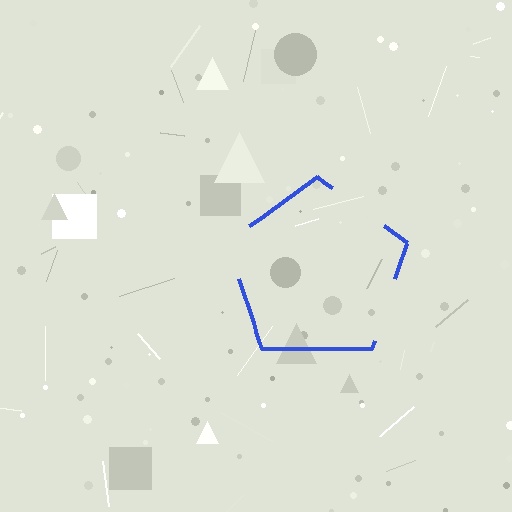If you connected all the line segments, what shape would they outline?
They would outline a pentagon.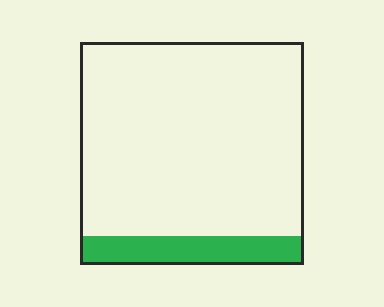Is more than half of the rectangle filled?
No.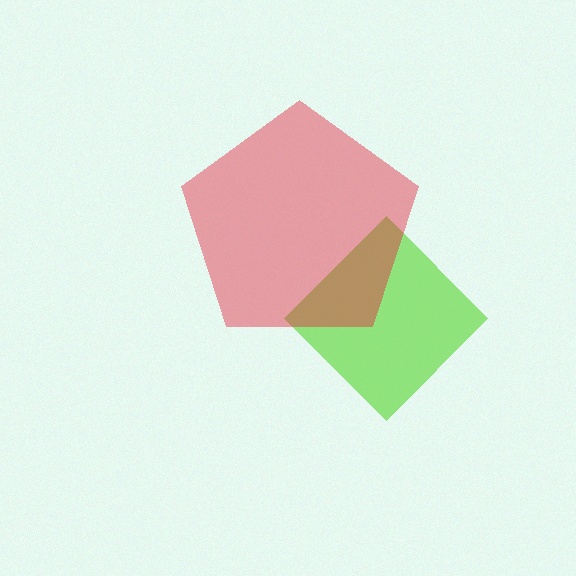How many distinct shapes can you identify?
There are 2 distinct shapes: a lime diamond, a red pentagon.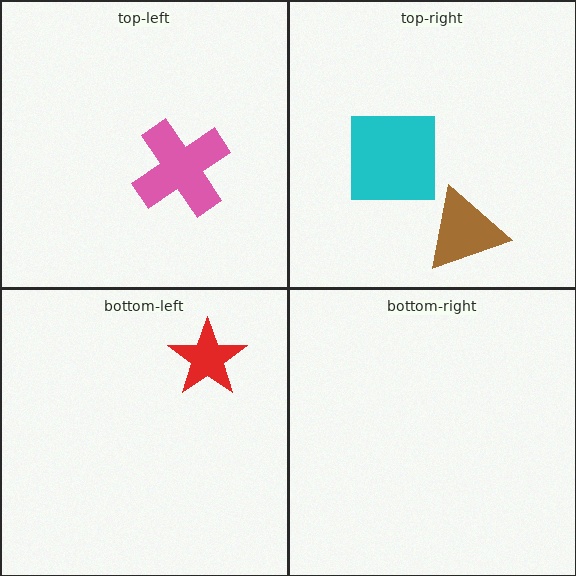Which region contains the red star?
The bottom-left region.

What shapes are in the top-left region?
The pink cross.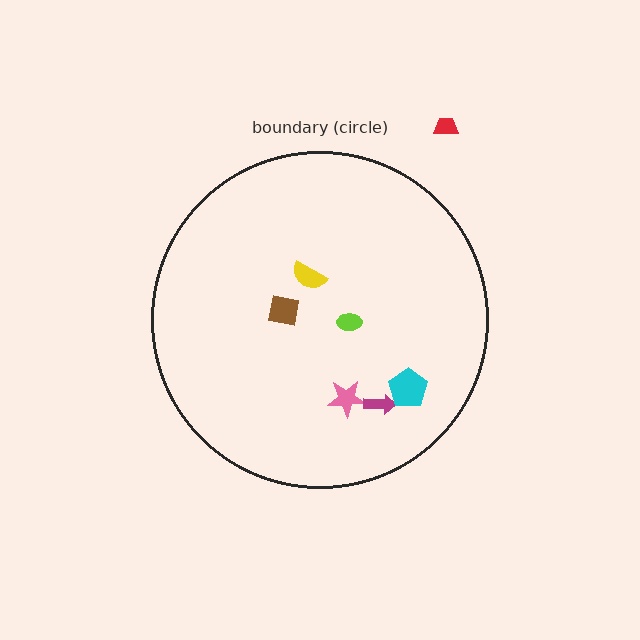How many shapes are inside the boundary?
6 inside, 1 outside.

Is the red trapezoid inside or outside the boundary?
Outside.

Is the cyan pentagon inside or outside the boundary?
Inside.